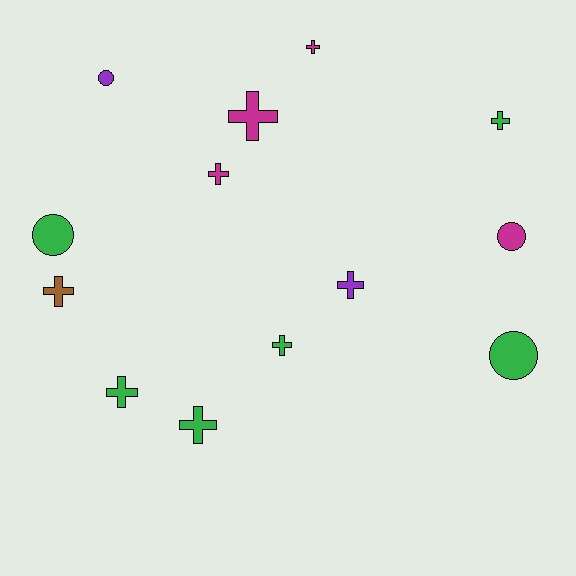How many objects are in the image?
There are 13 objects.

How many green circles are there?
There are 2 green circles.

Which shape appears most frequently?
Cross, with 9 objects.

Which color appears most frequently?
Green, with 6 objects.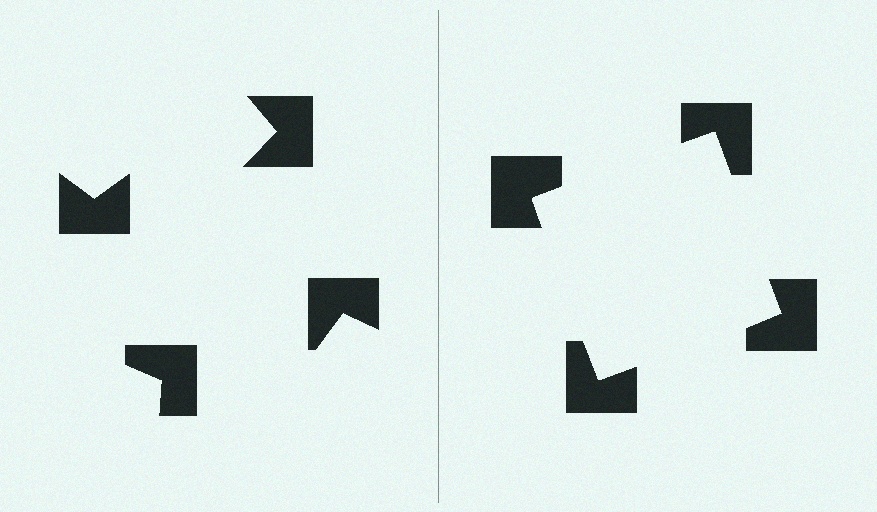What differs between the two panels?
The notched squares are positioned identically on both sides; only the wedge orientations differ. On the right they align to a square; on the left they are misaligned.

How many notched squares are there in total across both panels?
8 — 4 on each side.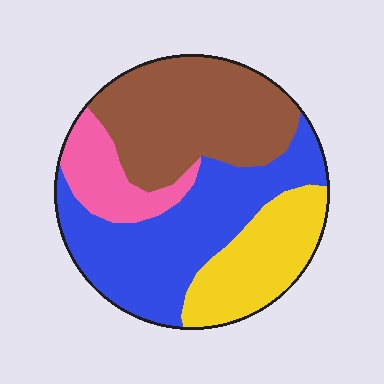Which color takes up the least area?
Pink, at roughly 10%.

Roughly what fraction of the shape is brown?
Brown takes up about one third (1/3) of the shape.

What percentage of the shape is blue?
Blue covers about 35% of the shape.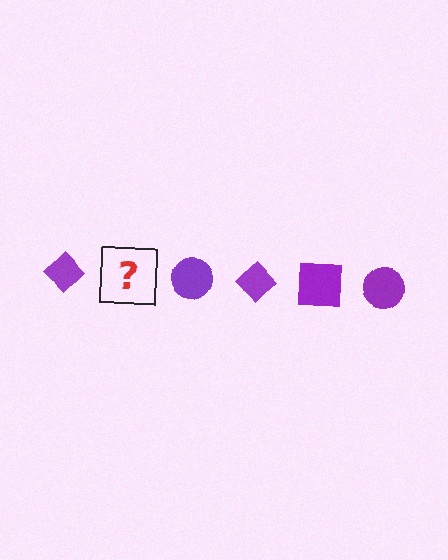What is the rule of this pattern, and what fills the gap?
The rule is that the pattern cycles through diamond, square, circle shapes in purple. The gap should be filled with a purple square.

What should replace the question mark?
The question mark should be replaced with a purple square.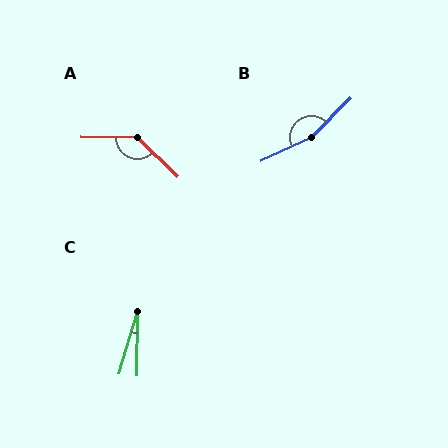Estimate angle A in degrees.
Approximately 136 degrees.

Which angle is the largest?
B, at approximately 160 degrees.